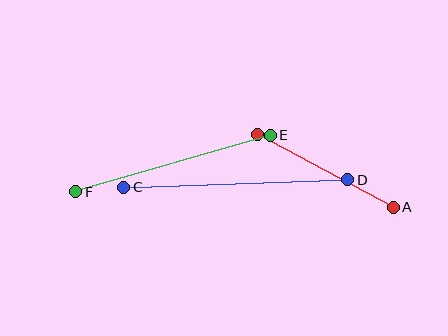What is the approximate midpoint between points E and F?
The midpoint is at approximately (173, 163) pixels.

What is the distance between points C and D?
The distance is approximately 224 pixels.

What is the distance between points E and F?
The distance is approximately 202 pixels.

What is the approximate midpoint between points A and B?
The midpoint is at approximately (326, 171) pixels.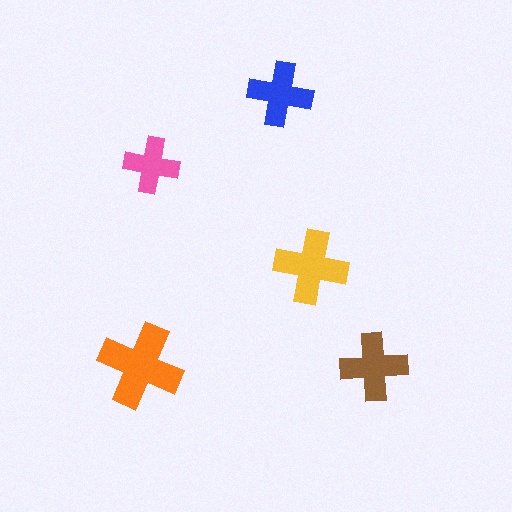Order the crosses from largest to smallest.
the orange one, the yellow one, the brown one, the blue one, the pink one.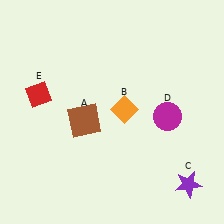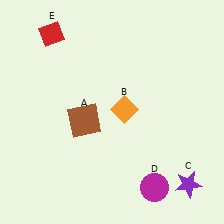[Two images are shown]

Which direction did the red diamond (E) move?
The red diamond (E) moved up.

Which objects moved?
The objects that moved are: the magenta circle (D), the red diamond (E).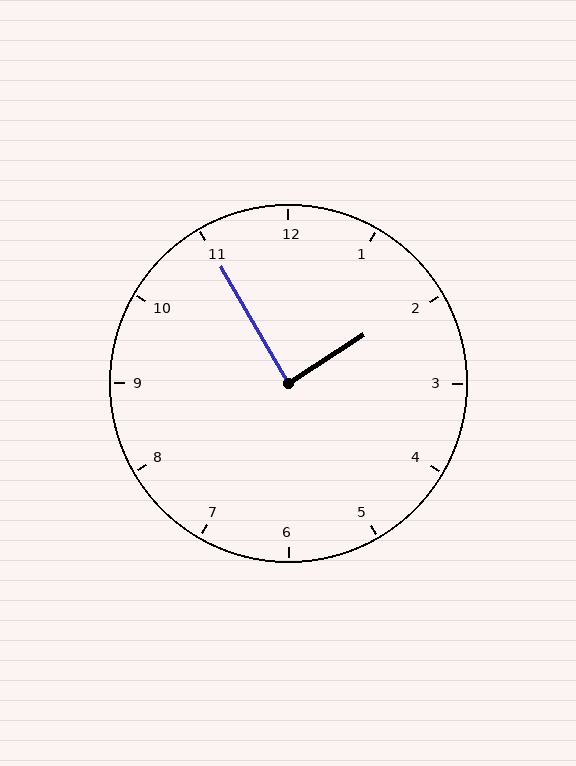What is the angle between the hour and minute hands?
Approximately 88 degrees.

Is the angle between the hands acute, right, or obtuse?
It is right.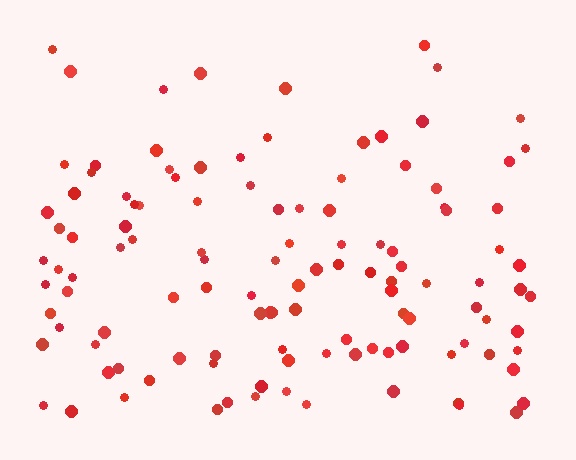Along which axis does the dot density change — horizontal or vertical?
Vertical.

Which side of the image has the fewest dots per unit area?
The top.